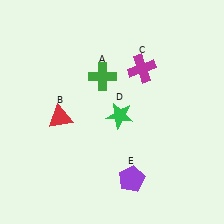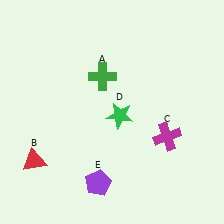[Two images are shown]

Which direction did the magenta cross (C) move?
The magenta cross (C) moved down.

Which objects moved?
The objects that moved are: the red triangle (B), the magenta cross (C), the purple pentagon (E).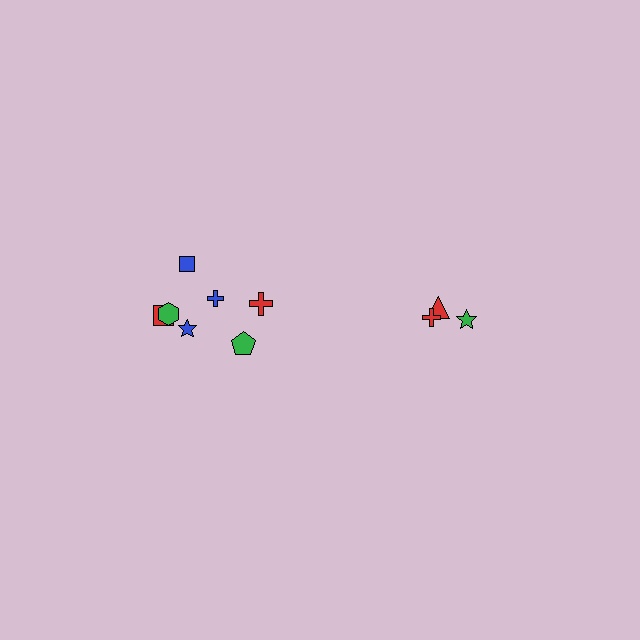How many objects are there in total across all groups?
There are 10 objects.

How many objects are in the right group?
There are 3 objects.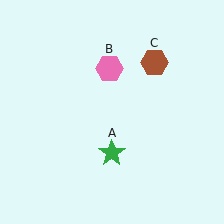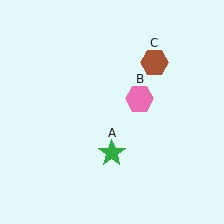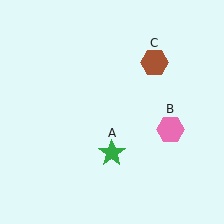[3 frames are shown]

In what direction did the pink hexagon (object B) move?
The pink hexagon (object B) moved down and to the right.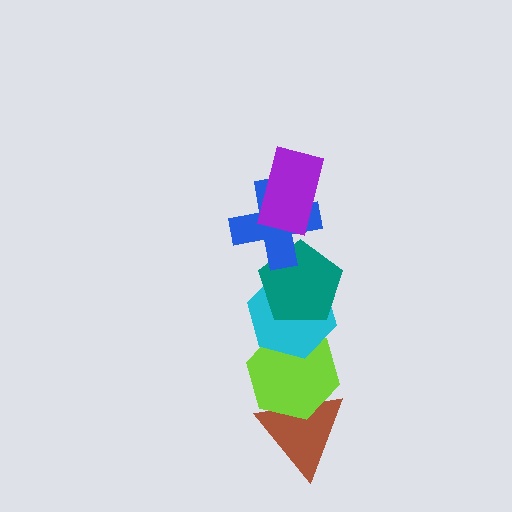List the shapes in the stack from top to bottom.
From top to bottom: the purple rectangle, the blue cross, the teal pentagon, the cyan hexagon, the lime hexagon, the brown triangle.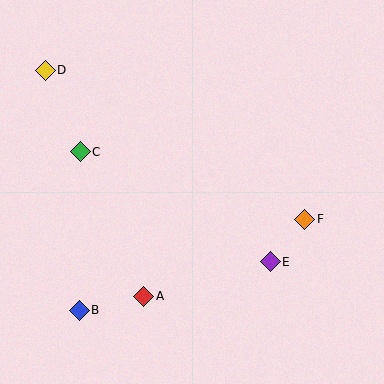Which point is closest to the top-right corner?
Point F is closest to the top-right corner.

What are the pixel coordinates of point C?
Point C is at (80, 152).